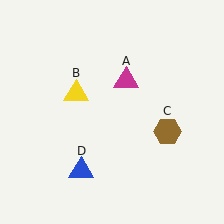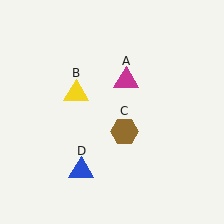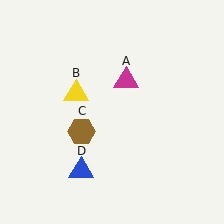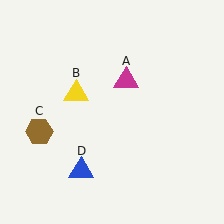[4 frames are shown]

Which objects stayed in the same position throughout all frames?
Magenta triangle (object A) and yellow triangle (object B) and blue triangle (object D) remained stationary.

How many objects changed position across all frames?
1 object changed position: brown hexagon (object C).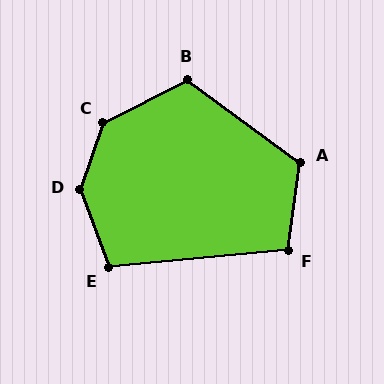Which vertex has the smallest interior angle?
F, at approximately 103 degrees.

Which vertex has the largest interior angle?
D, at approximately 140 degrees.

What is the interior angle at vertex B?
Approximately 117 degrees (obtuse).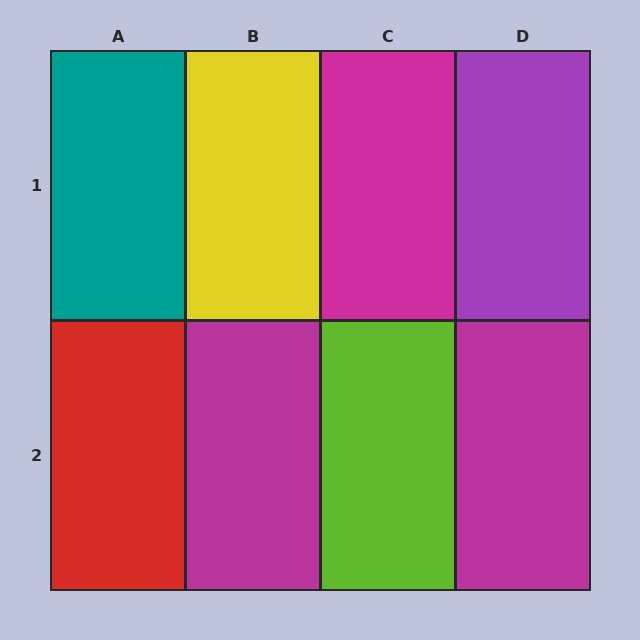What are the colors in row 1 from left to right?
Teal, yellow, magenta, purple.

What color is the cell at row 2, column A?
Red.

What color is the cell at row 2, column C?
Lime.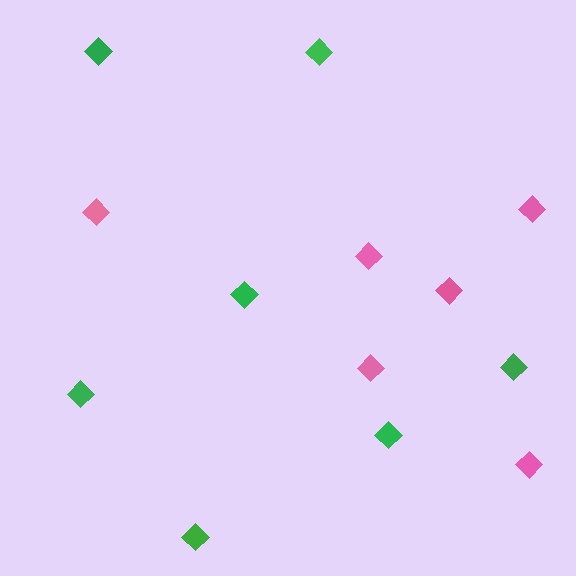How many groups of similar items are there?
There are 2 groups: one group of green diamonds (7) and one group of pink diamonds (6).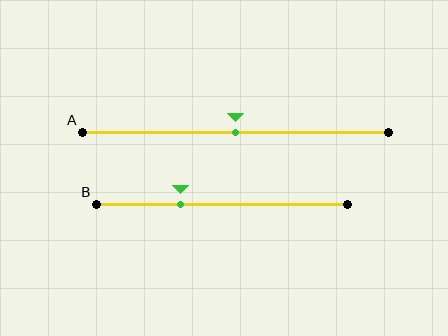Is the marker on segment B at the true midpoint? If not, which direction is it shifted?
No, the marker on segment B is shifted to the left by about 17% of the segment length.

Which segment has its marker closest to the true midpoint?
Segment A has its marker closest to the true midpoint.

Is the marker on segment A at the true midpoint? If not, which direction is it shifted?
Yes, the marker on segment A is at the true midpoint.